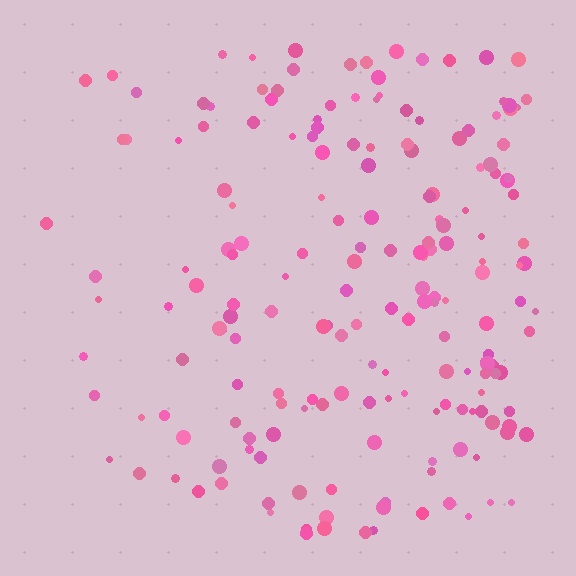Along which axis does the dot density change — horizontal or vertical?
Horizontal.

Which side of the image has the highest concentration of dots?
The right.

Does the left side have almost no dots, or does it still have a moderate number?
Still a moderate number, just noticeably fewer than the right.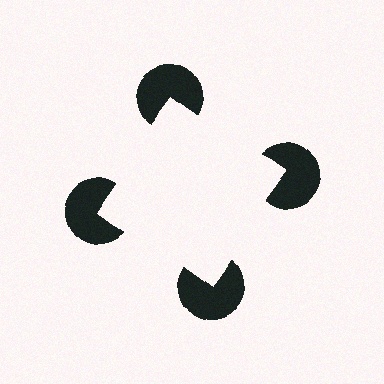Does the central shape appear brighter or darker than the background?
It typically appears slightly brighter than the background, even though no actual brightness change is drawn.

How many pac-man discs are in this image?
There are 4 — one at each vertex of the illusory square.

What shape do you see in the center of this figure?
An illusory square — its edges are inferred from the aligned wedge cuts in the pac-man discs, not physically drawn.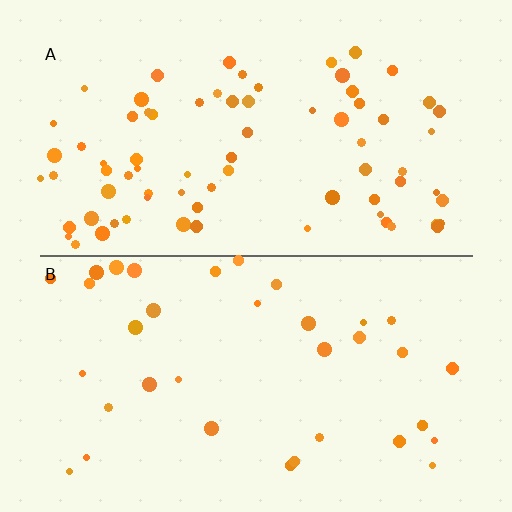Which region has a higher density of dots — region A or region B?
A (the top).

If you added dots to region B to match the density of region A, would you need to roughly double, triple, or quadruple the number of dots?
Approximately double.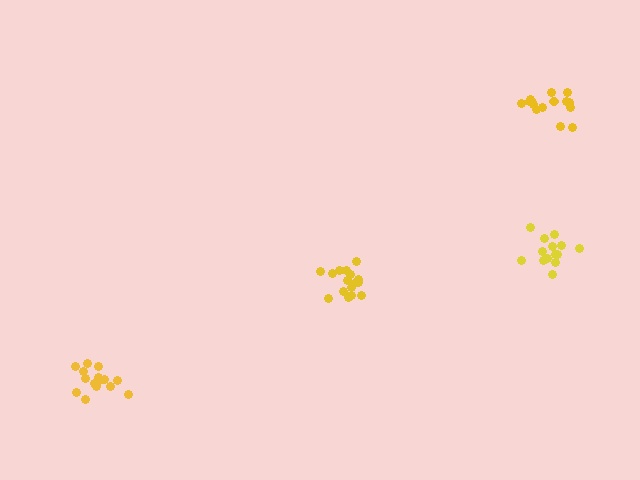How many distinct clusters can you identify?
There are 4 distinct clusters.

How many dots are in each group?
Group 1: 15 dots, Group 2: 15 dots, Group 3: 16 dots, Group 4: 14 dots (60 total).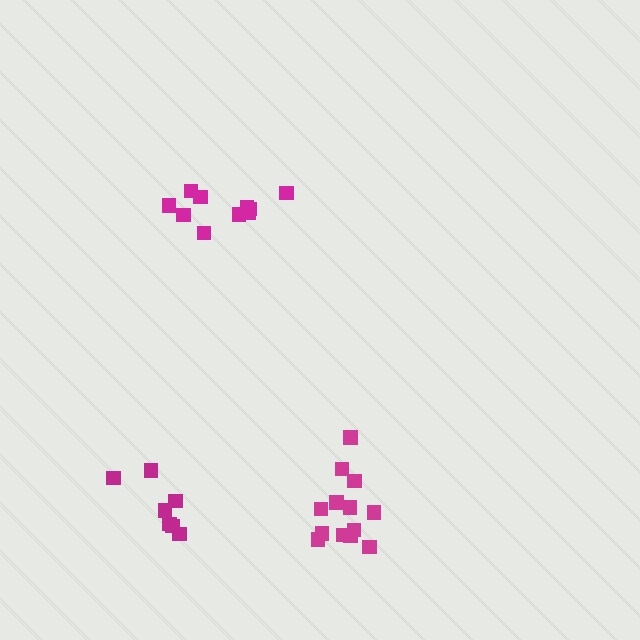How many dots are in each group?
Group 1: 13 dots, Group 2: 10 dots, Group 3: 7 dots (30 total).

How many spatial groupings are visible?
There are 3 spatial groupings.